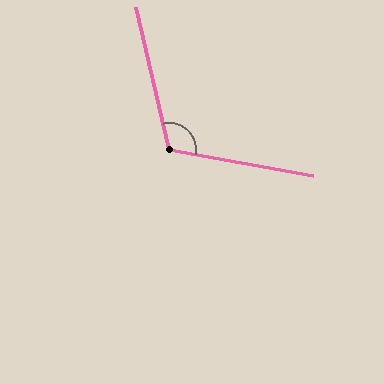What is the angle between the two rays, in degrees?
Approximately 113 degrees.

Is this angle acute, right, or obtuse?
It is obtuse.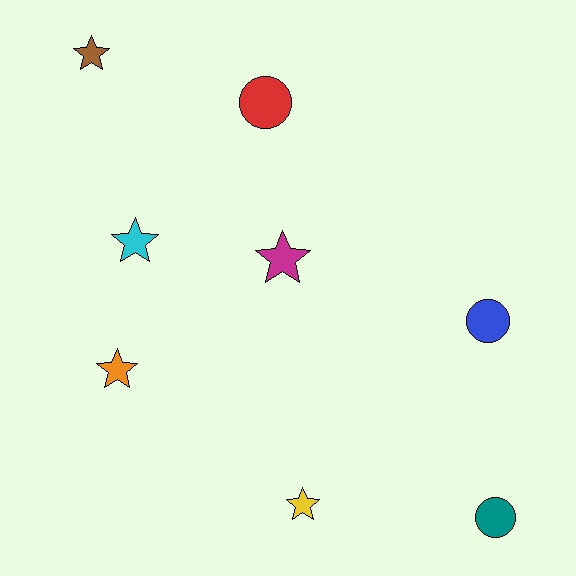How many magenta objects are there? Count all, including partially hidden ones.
There is 1 magenta object.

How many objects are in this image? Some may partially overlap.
There are 8 objects.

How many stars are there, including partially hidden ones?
There are 5 stars.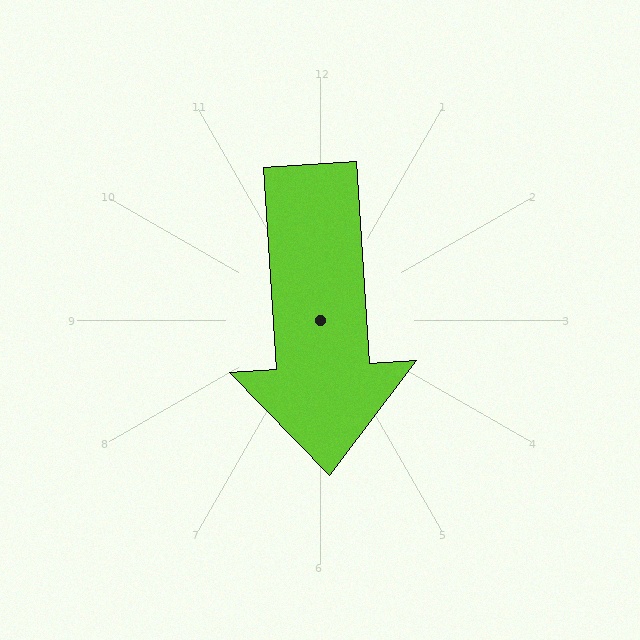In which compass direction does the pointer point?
South.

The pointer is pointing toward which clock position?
Roughly 6 o'clock.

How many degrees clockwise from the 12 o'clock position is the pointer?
Approximately 176 degrees.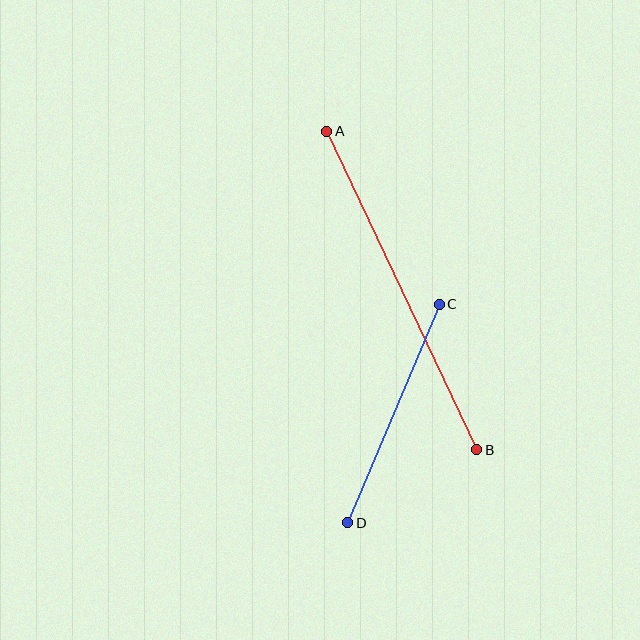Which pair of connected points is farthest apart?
Points A and B are farthest apart.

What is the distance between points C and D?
The distance is approximately 237 pixels.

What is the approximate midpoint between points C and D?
The midpoint is at approximately (394, 414) pixels.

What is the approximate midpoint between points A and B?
The midpoint is at approximately (402, 291) pixels.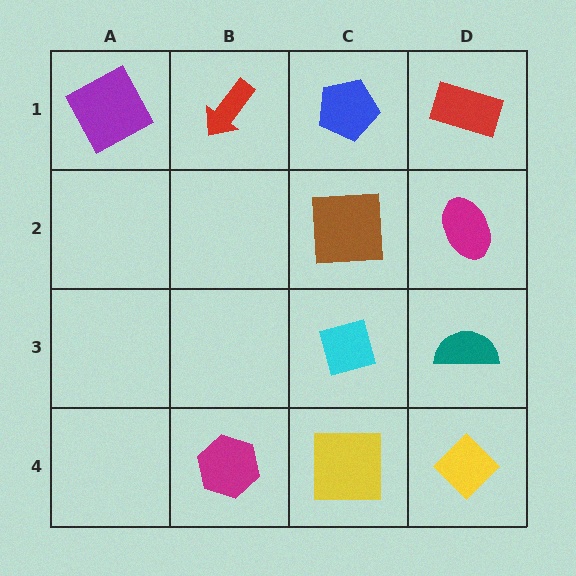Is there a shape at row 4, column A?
No, that cell is empty.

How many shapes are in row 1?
4 shapes.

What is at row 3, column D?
A teal semicircle.